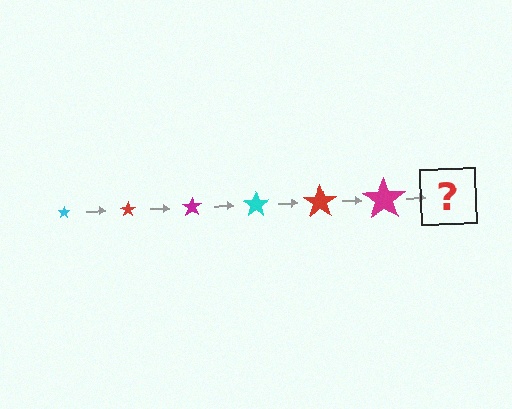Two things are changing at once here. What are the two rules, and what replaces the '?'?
The two rules are that the star grows larger each step and the color cycles through cyan, red, and magenta. The '?' should be a cyan star, larger than the previous one.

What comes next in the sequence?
The next element should be a cyan star, larger than the previous one.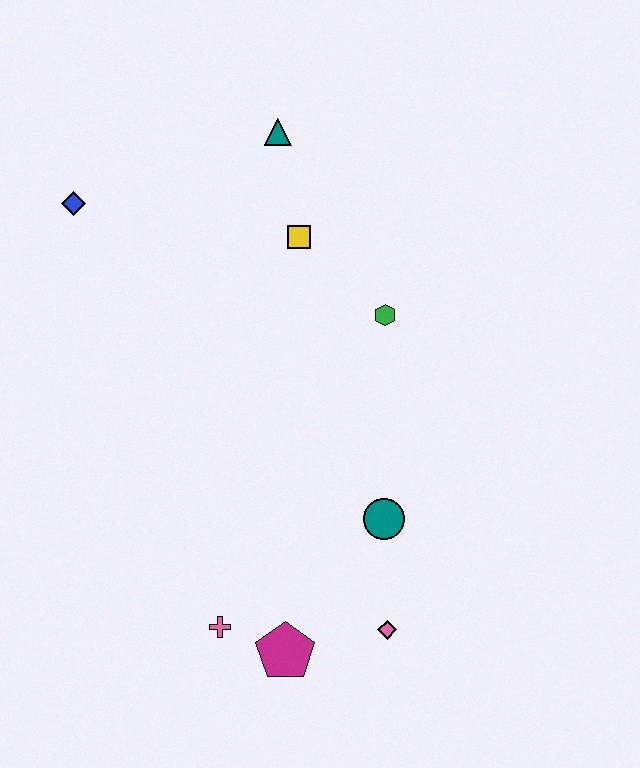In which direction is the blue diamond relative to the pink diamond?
The blue diamond is above the pink diamond.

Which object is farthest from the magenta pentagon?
The teal triangle is farthest from the magenta pentagon.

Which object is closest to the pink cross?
The magenta pentagon is closest to the pink cross.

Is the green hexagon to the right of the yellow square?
Yes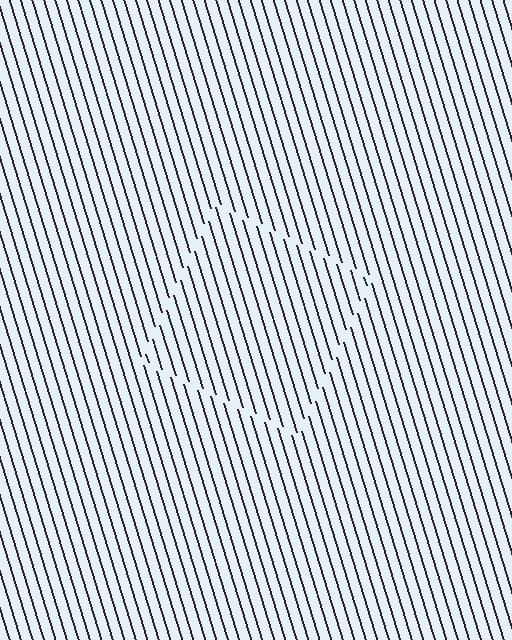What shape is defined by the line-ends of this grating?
An illusory square. The interior of the shape contains the same grating, shifted by half a period — the contour is defined by the phase discontinuity where line-ends from the inner and outer gratings abut.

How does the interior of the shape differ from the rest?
The interior of the shape contains the same grating, shifted by half a period — the contour is defined by the phase discontinuity where line-ends from the inner and outer gratings abut.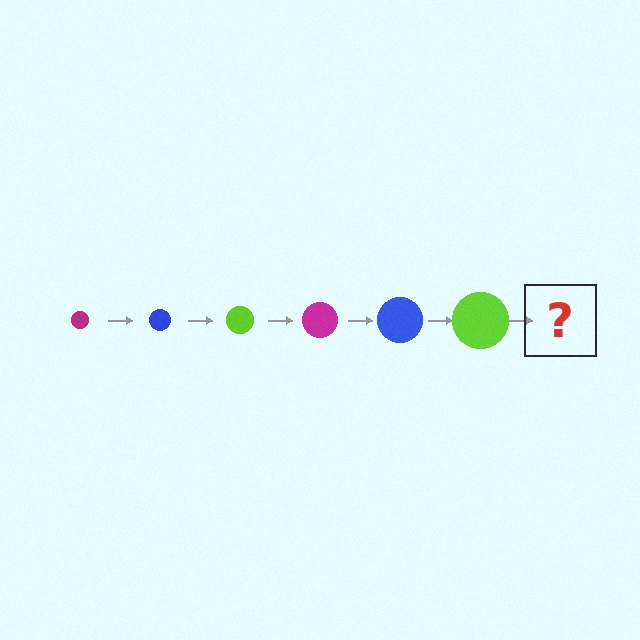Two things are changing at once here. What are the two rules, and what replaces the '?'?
The two rules are that the circle grows larger each step and the color cycles through magenta, blue, and lime. The '?' should be a magenta circle, larger than the previous one.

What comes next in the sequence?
The next element should be a magenta circle, larger than the previous one.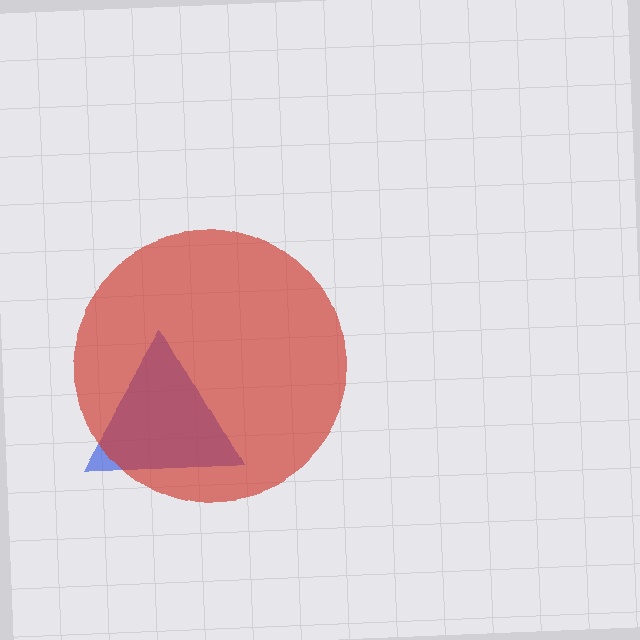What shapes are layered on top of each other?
The layered shapes are: a blue triangle, a red circle.